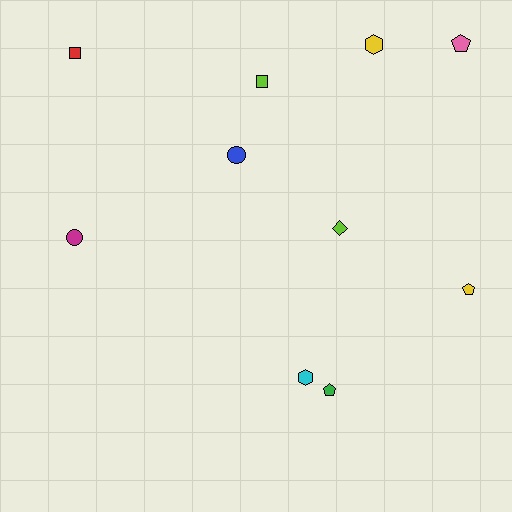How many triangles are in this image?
There are no triangles.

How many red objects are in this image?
There is 1 red object.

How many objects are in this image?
There are 10 objects.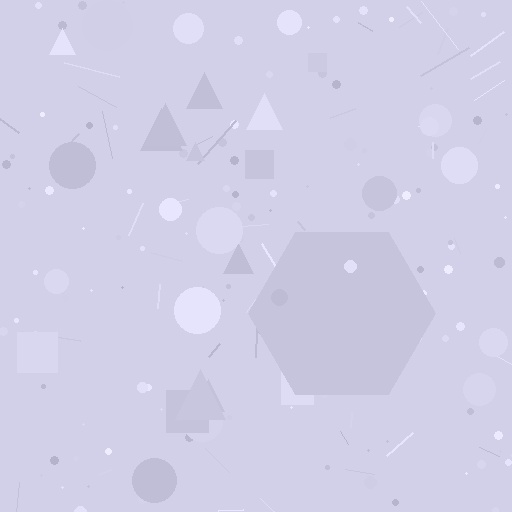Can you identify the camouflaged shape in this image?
The camouflaged shape is a hexagon.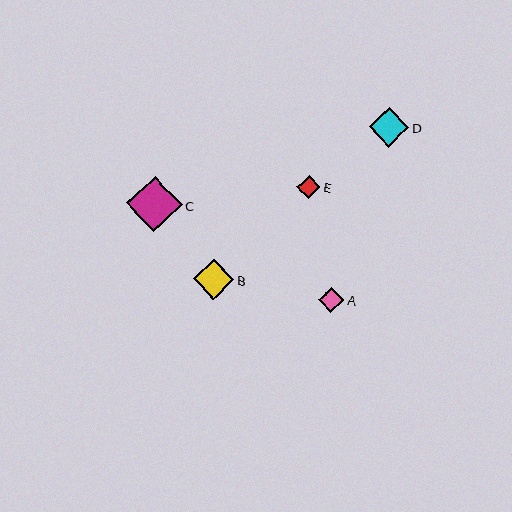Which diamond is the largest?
Diamond C is the largest with a size of approximately 55 pixels.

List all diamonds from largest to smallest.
From largest to smallest: C, B, D, A, E.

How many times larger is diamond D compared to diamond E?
Diamond D is approximately 1.7 times the size of diamond E.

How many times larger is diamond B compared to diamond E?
Diamond B is approximately 1.8 times the size of diamond E.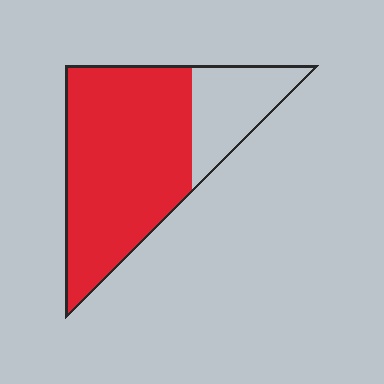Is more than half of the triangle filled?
Yes.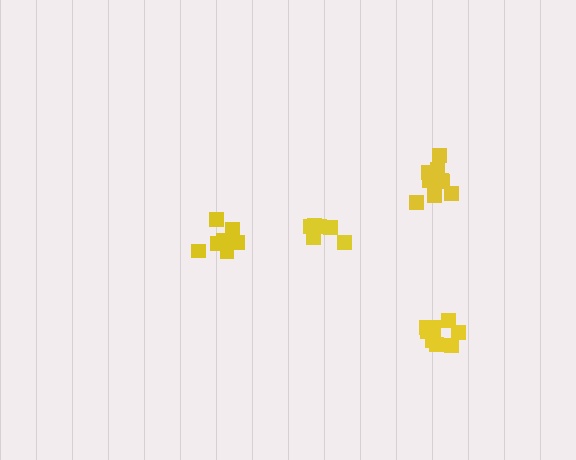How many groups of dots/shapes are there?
There are 4 groups.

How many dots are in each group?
Group 1: 9 dots, Group 2: 8 dots, Group 3: 7 dots, Group 4: 9 dots (33 total).